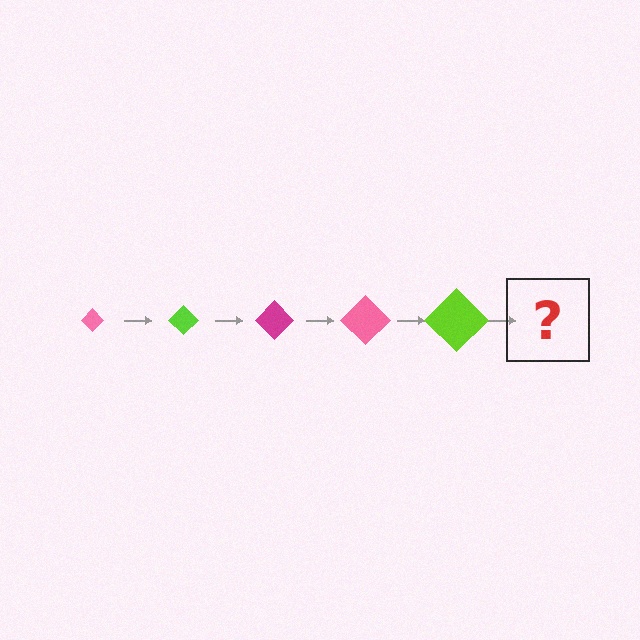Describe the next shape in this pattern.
It should be a magenta diamond, larger than the previous one.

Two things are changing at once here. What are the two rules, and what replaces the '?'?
The two rules are that the diamond grows larger each step and the color cycles through pink, lime, and magenta. The '?' should be a magenta diamond, larger than the previous one.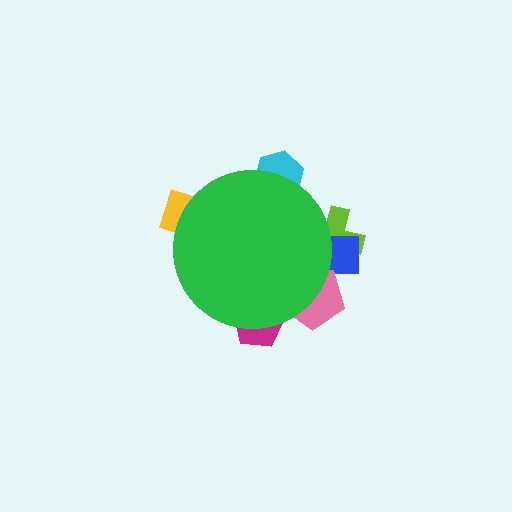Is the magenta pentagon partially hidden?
Yes, the magenta pentagon is partially hidden behind the green circle.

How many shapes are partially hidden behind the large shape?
6 shapes are partially hidden.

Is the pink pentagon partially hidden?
Yes, the pink pentagon is partially hidden behind the green circle.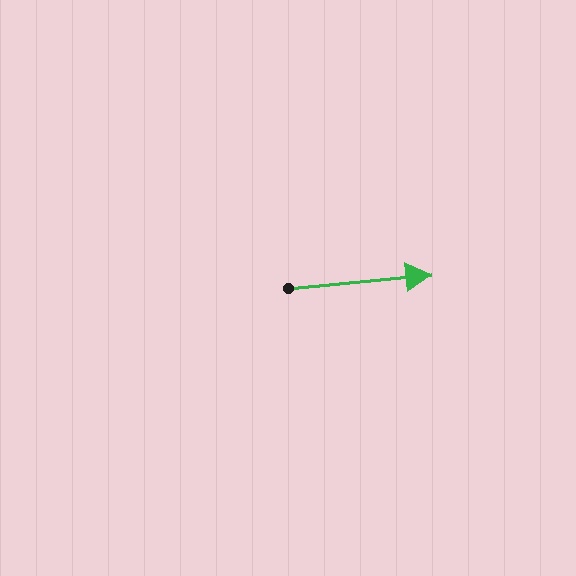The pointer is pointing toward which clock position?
Roughly 3 o'clock.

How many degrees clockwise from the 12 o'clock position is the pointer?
Approximately 85 degrees.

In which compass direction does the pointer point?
East.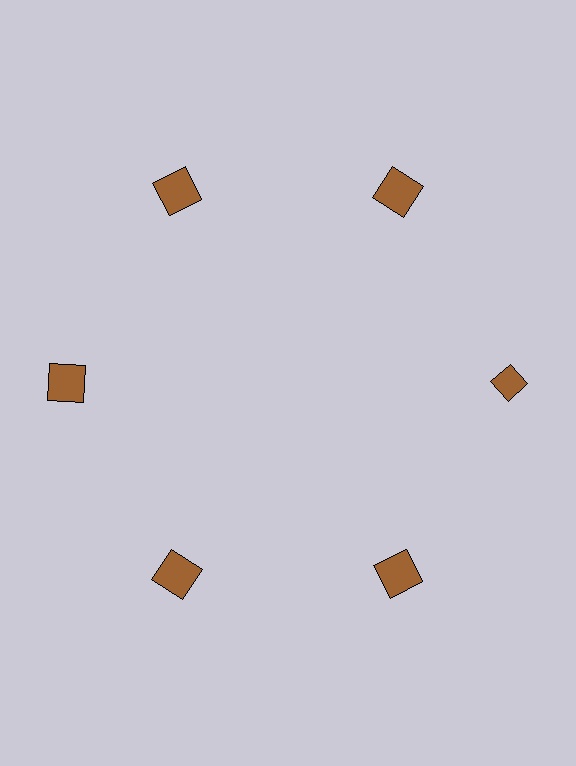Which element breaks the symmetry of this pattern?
The brown diamond at roughly the 3 o'clock position breaks the symmetry. All other shapes are brown squares.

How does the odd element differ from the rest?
It has a different shape: diamond instead of square.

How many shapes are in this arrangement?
There are 6 shapes arranged in a ring pattern.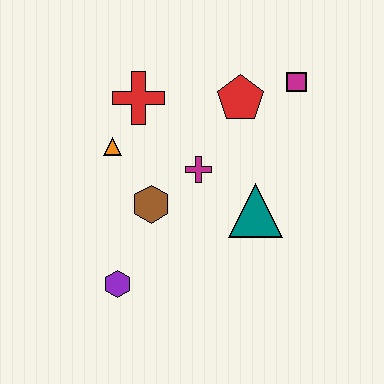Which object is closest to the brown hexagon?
The magenta cross is closest to the brown hexagon.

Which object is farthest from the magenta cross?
The purple hexagon is farthest from the magenta cross.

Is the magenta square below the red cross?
No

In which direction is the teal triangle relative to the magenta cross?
The teal triangle is to the right of the magenta cross.